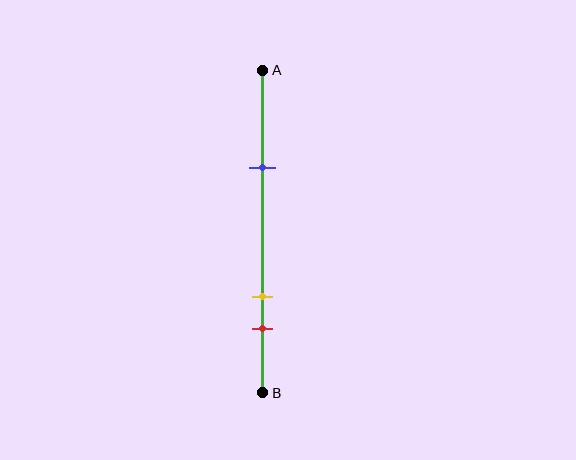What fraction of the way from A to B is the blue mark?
The blue mark is approximately 30% (0.3) of the way from A to B.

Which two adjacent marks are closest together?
The yellow and red marks are the closest adjacent pair.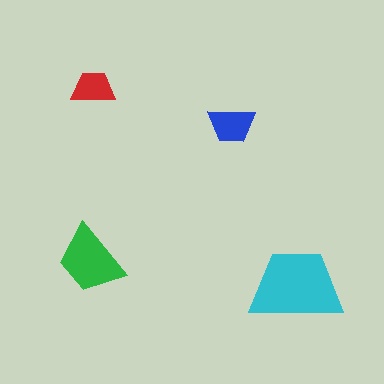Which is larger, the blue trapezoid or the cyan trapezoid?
The cyan one.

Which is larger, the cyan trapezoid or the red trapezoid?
The cyan one.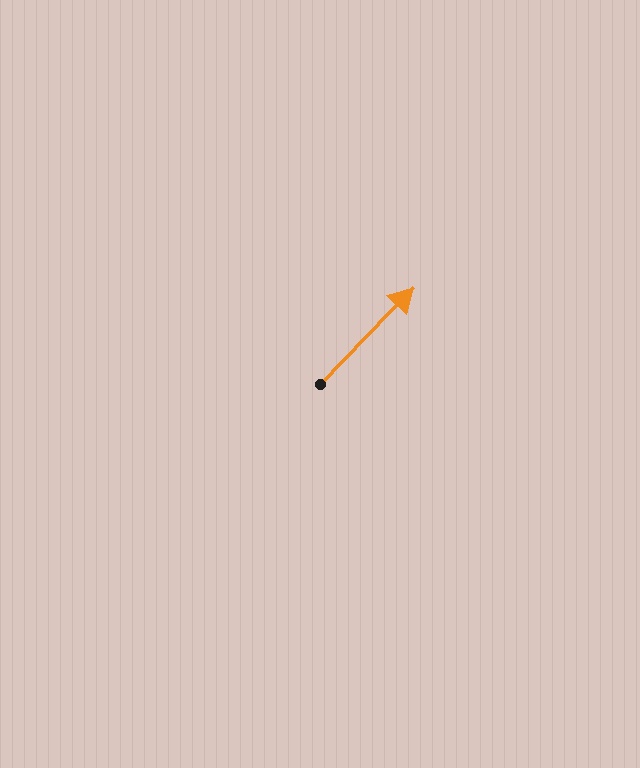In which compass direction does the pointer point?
Northeast.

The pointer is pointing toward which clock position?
Roughly 1 o'clock.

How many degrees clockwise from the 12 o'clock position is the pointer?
Approximately 44 degrees.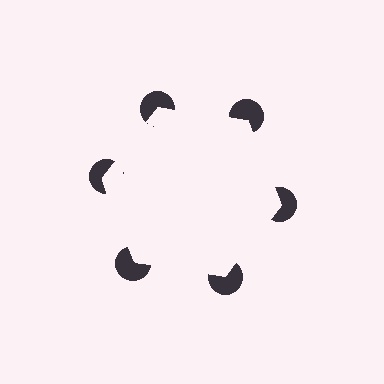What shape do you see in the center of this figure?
An illusory hexagon — its edges are inferred from the aligned wedge cuts in the pac-man discs, not physically drawn.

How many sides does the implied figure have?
6 sides.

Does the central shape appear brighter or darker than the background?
It typically appears slightly brighter than the background, even though no actual brightness change is drawn.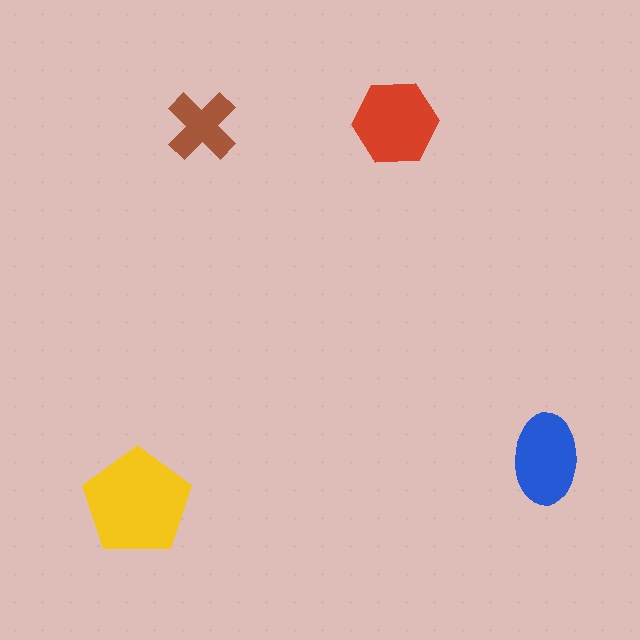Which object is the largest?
The yellow pentagon.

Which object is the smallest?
The brown cross.